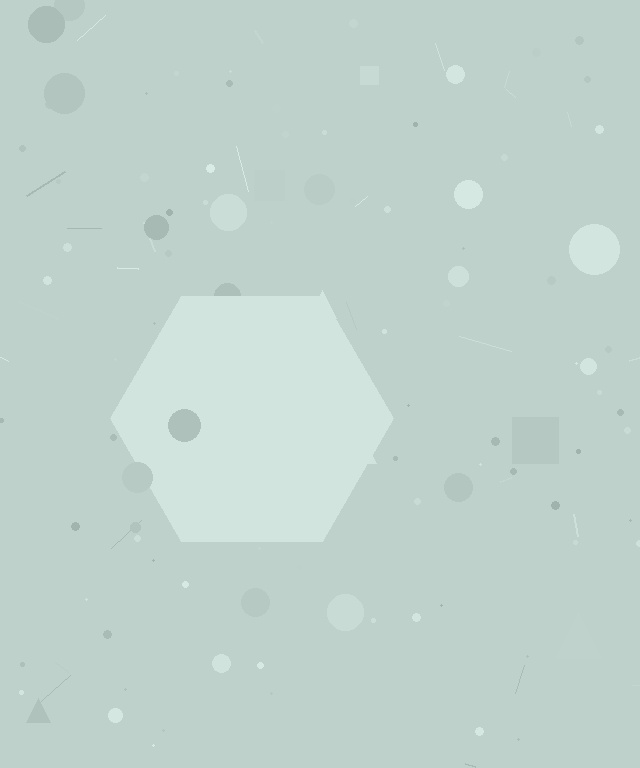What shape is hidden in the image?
A hexagon is hidden in the image.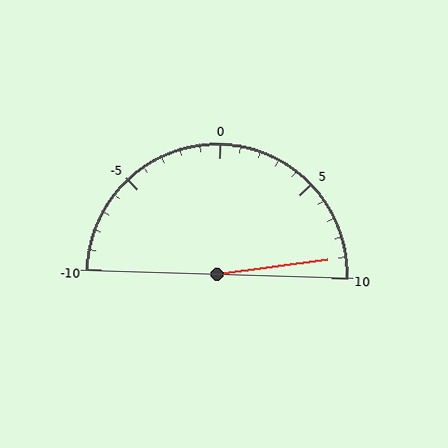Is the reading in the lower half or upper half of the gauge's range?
The reading is in the upper half of the range (-10 to 10).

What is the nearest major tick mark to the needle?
The nearest major tick mark is 10.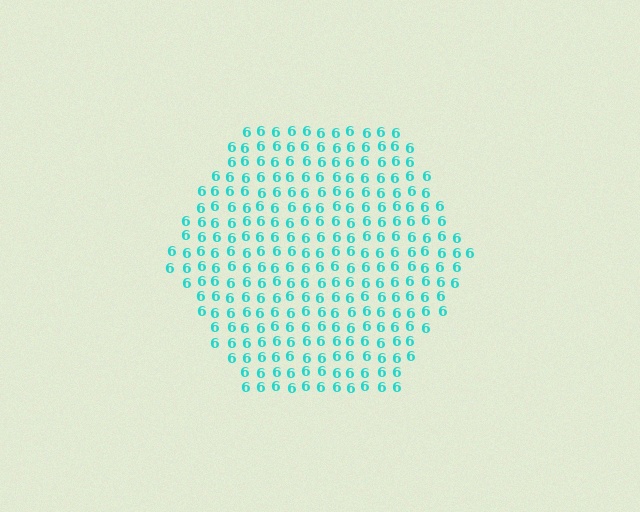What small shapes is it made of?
It is made of small digit 6's.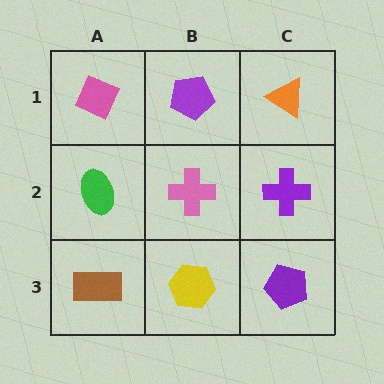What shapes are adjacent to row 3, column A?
A green ellipse (row 2, column A), a yellow hexagon (row 3, column B).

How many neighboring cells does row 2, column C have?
3.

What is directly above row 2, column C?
An orange triangle.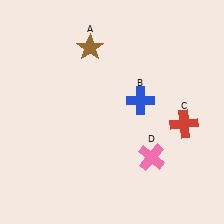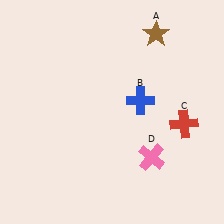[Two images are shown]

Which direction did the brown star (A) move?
The brown star (A) moved right.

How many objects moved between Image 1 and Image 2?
1 object moved between the two images.